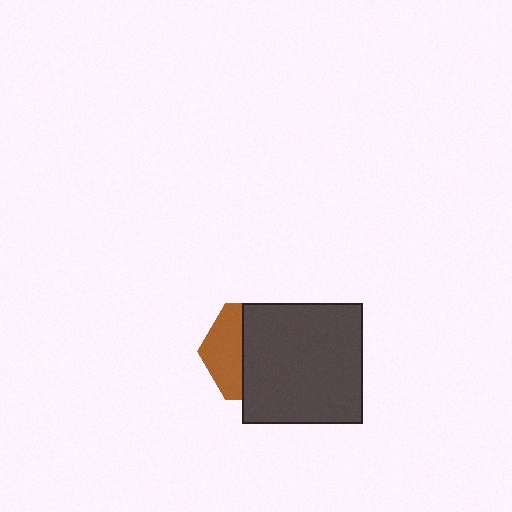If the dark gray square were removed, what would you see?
You would see the complete brown hexagon.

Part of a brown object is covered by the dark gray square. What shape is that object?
It is a hexagon.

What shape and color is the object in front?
The object in front is a dark gray square.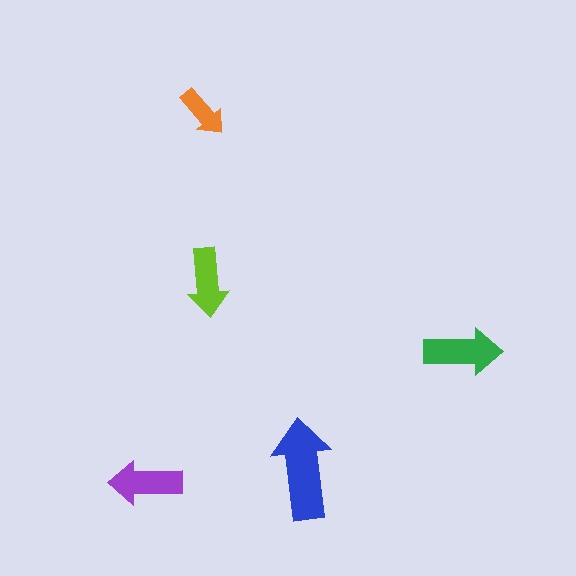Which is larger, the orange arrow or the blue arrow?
The blue one.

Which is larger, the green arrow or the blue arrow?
The blue one.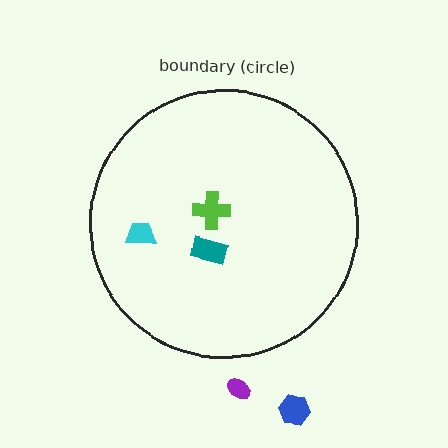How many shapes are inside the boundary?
3 inside, 2 outside.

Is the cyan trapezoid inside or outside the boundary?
Inside.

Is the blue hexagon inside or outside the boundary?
Outside.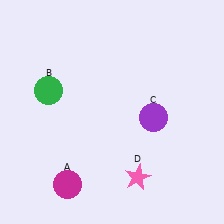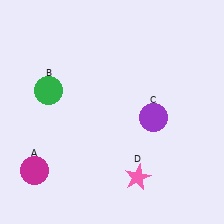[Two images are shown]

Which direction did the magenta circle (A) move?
The magenta circle (A) moved left.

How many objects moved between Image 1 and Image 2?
1 object moved between the two images.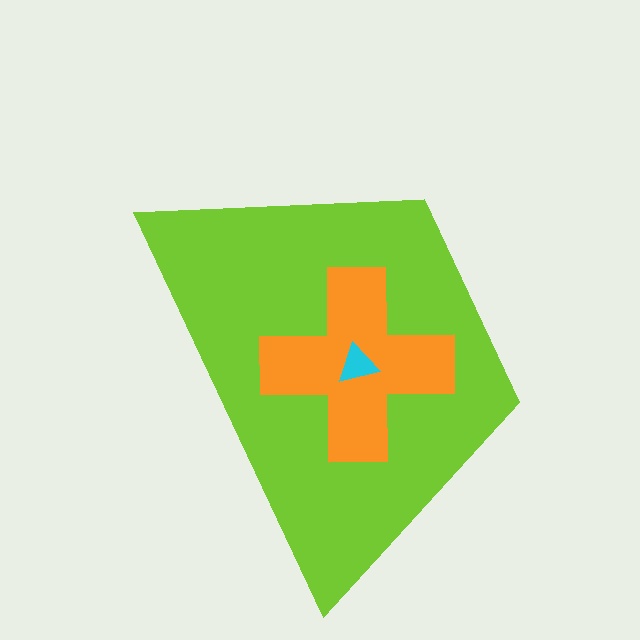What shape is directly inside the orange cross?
The cyan triangle.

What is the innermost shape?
The cyan triangle.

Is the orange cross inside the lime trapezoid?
Yes.